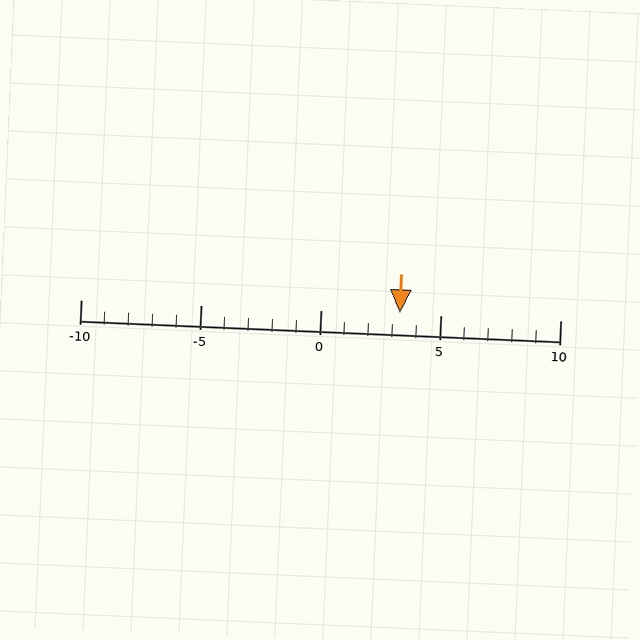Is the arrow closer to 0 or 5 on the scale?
The arrow is closer to 5.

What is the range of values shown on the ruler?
The ruler shows values from -10 to 10.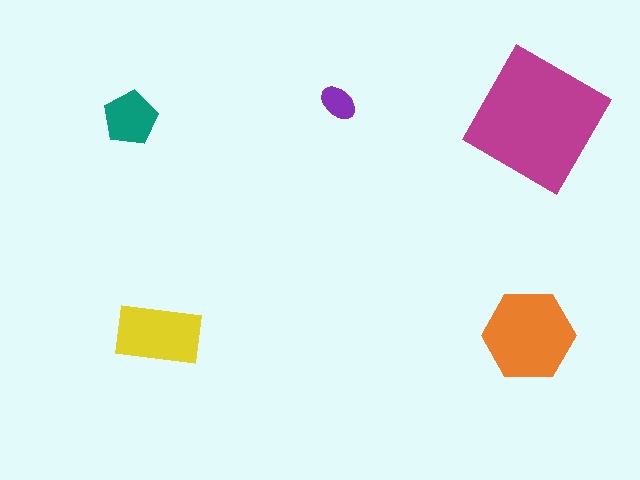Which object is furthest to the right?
The magenta square is rightmost.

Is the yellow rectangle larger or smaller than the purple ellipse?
Larger.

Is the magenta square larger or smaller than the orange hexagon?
Larger.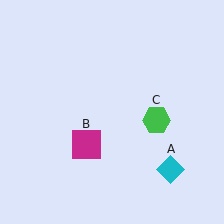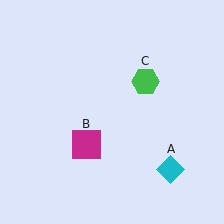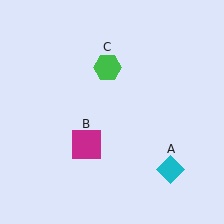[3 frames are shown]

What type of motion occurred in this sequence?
The green hexagon (object C) rotated counterclockwise around the center of the scene.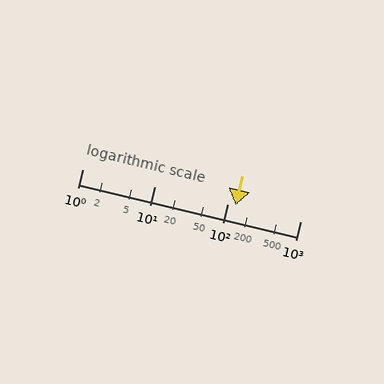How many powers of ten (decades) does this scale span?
The scale spans 3 decades, from 1 to 1000.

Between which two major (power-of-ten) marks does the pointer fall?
The pointer is between 100 and 1000.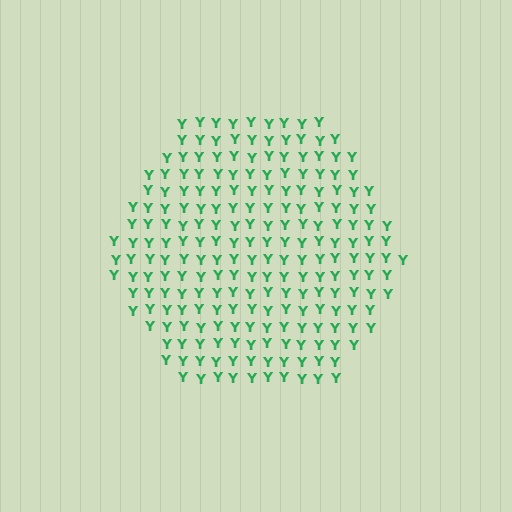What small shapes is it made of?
It is made of small letter Y's.